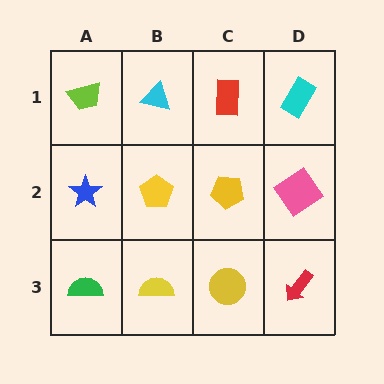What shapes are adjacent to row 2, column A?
A lime trapezoid (row 1, column A), a green semicircle (row 3, column A), a yellow pentagon (row 2, column B).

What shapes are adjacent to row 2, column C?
A red rectangle (row 1, column C), a yellow circle (row 3, column C), a yellow pentagon (row 2, column B), a pink diamond (row 2, column D).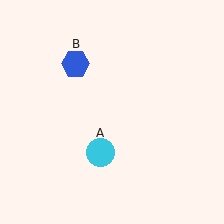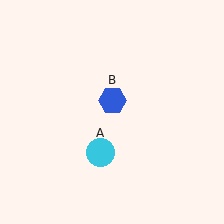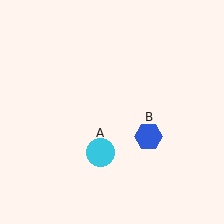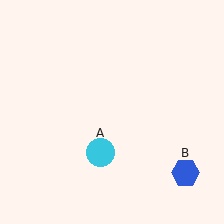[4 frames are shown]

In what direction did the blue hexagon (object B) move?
The blue hexagon (object B) moved down and to the right.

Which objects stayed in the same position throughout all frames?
Cyan circle (object A) remained stationary.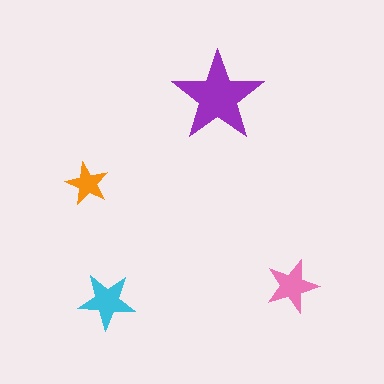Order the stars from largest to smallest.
the purple one, the cyan one, the pink one, the orange one.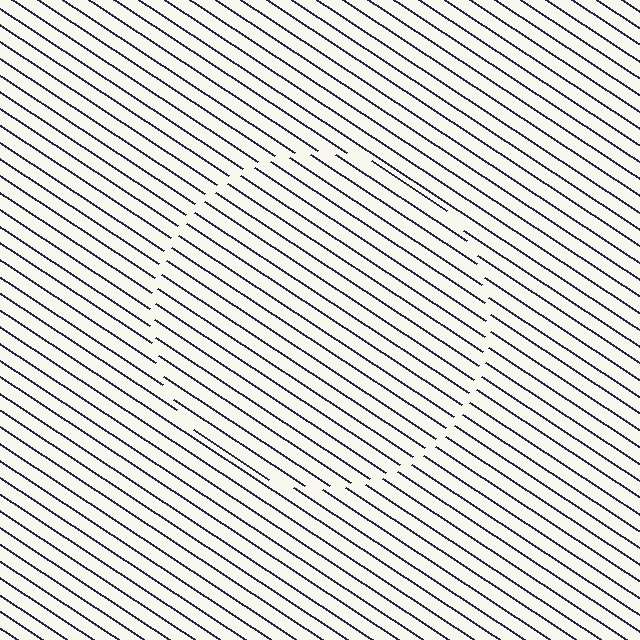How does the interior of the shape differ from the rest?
The interior of the shape contains the same grating, shifted by half a period — the contour is defined by the phase discontinuity where line-ends from the inner and outer gratings abut.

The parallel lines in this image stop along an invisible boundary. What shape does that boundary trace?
An illusory circle. The interior of the shape contains the same grating, shifted by half a period — the contour is defined by the phase discontinuity where line-ends from the inner and outer gratings abut.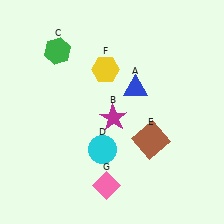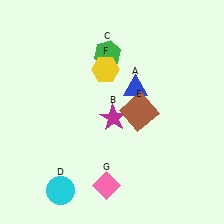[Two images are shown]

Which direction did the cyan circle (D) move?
The cyan circle (D) moved left.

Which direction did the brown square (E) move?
The brown square (E) moved up.